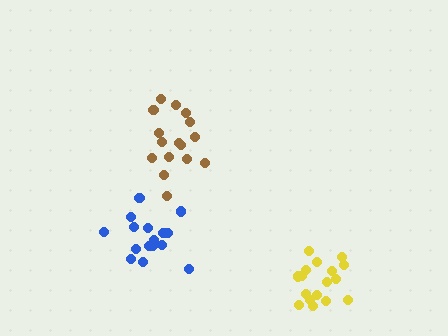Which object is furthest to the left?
The blue cluster is leftmost.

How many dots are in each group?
Group 1: 16 dots, Group 2: 17 dots, Group 3: 16 dots (49 total).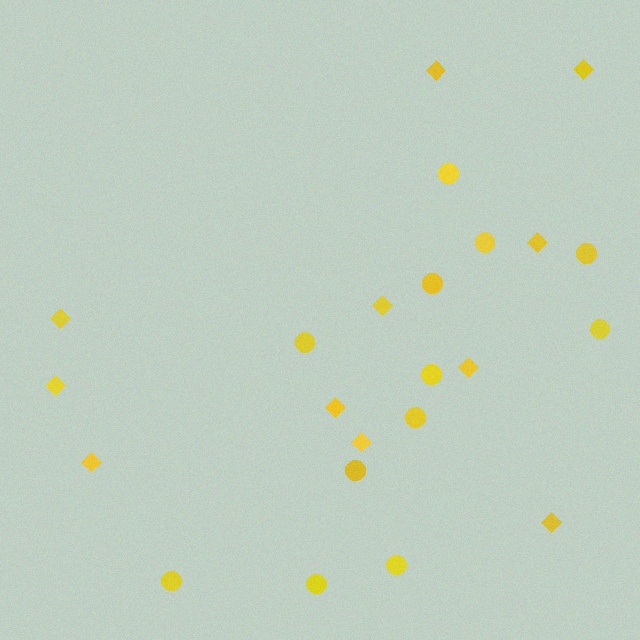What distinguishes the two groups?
There are 2 groups: one group of diamonds (11) and one group of circles (12).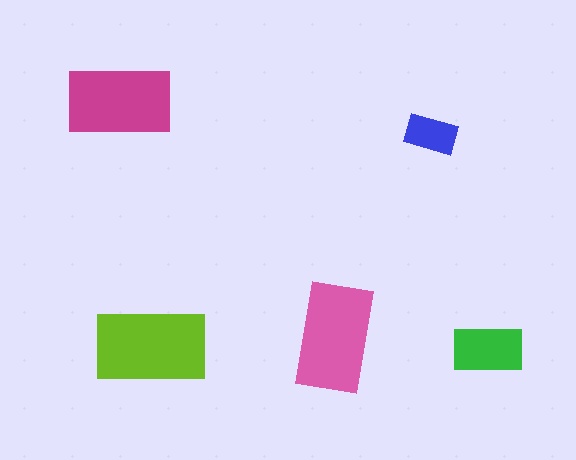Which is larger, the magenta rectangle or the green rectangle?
The magenta one.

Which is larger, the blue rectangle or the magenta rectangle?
The magenta one.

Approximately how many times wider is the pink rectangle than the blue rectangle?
About 2 times wider.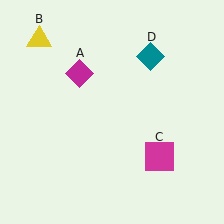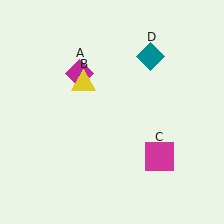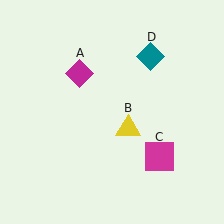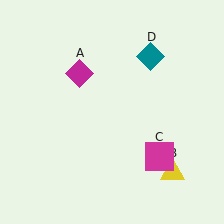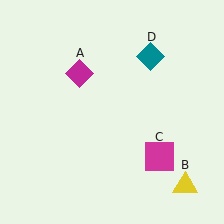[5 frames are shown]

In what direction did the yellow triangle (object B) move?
The yellow triangle (object B) moved down and to the right.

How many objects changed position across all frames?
1 object changed position: yellow triangle (object B).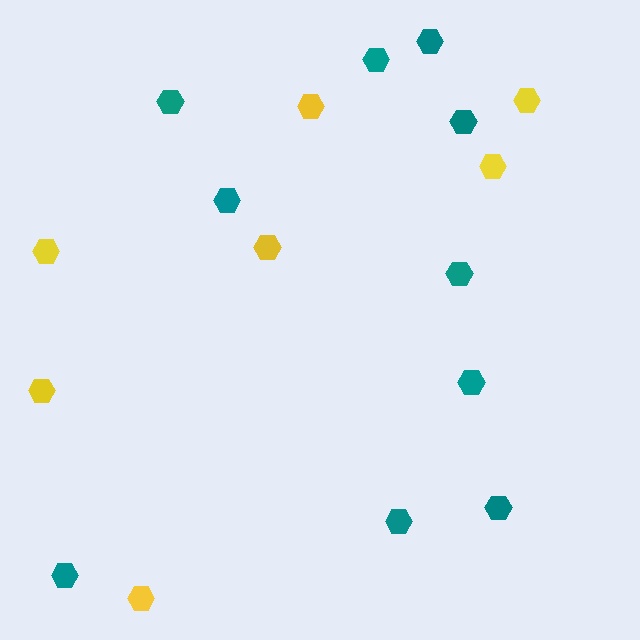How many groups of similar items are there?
There are 2 groups: one group of yellow hexagons (7) and one group of teal hexagons (10).